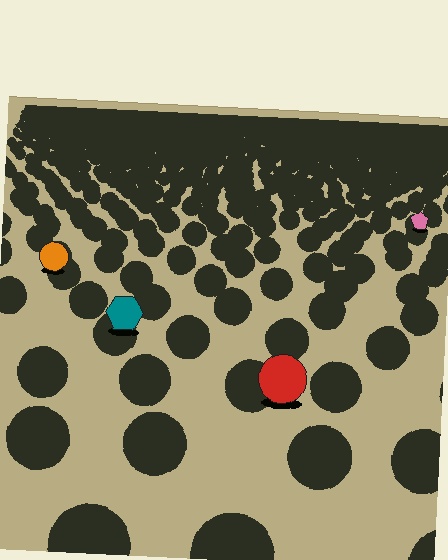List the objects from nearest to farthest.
From nearest to farthest: the red circle, the teal hexagon, the orange circle, the pink pentagon.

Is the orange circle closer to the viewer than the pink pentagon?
Yes. The orange circle is closer — you can tell from the texture gradient: the ground texture is coarser near it.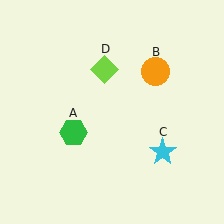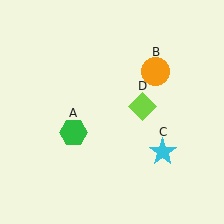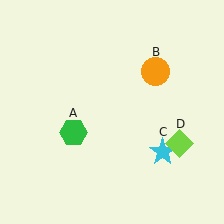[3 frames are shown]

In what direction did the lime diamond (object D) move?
The lime diamond (object D) moved down and to the right.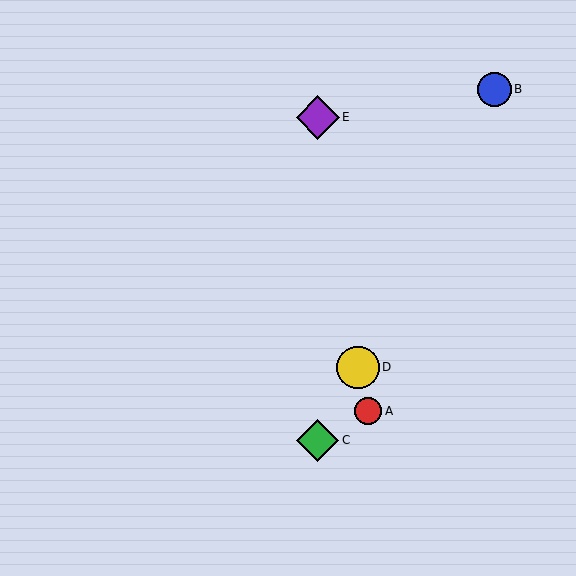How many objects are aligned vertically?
2 objects (C, E) are aligned vertically.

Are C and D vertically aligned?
No, C is at x≈318 and D is at x≈358.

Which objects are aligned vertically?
Objects C, E are aligned vertically.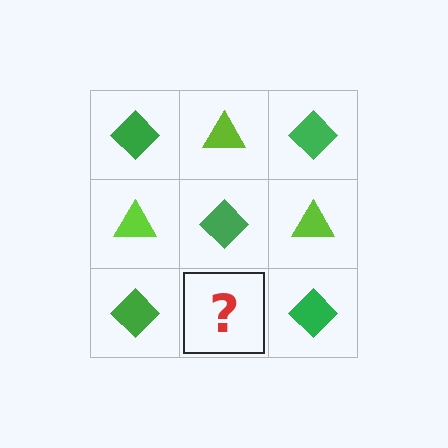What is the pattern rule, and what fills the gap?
The rule is that it alternates green diamond and lime triangle in a checkerboard pattern. The gap should be filled with a lime triangle.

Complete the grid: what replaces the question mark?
The question mark should be replaced with a lime triangle.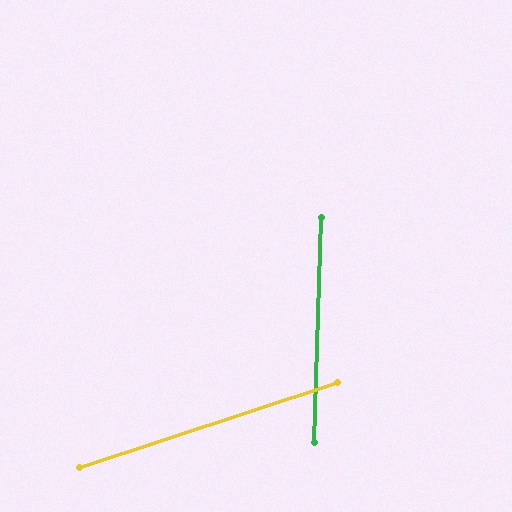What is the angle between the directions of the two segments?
Approximately 70 degrees.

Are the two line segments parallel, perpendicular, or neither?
Neither parallel nor perpendicular — they differ by about 70°.